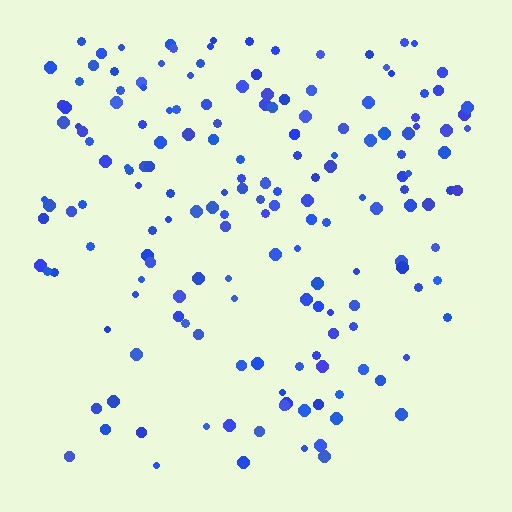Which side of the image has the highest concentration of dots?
The top.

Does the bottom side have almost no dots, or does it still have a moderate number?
Still a moderate number, just noticeably fewer than the top.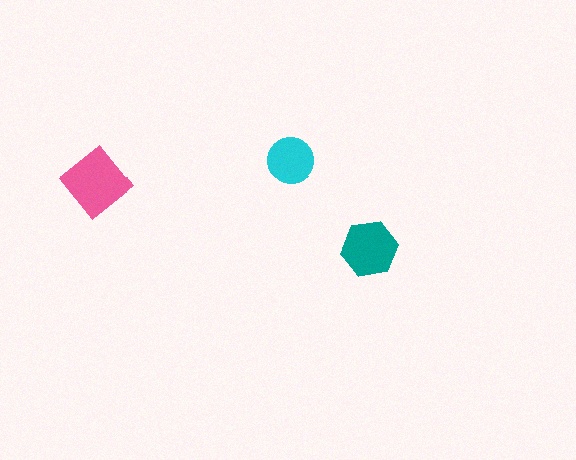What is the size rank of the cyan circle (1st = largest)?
3rd.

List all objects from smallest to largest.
The cyan circle, the teal hexagon, the pink diamond.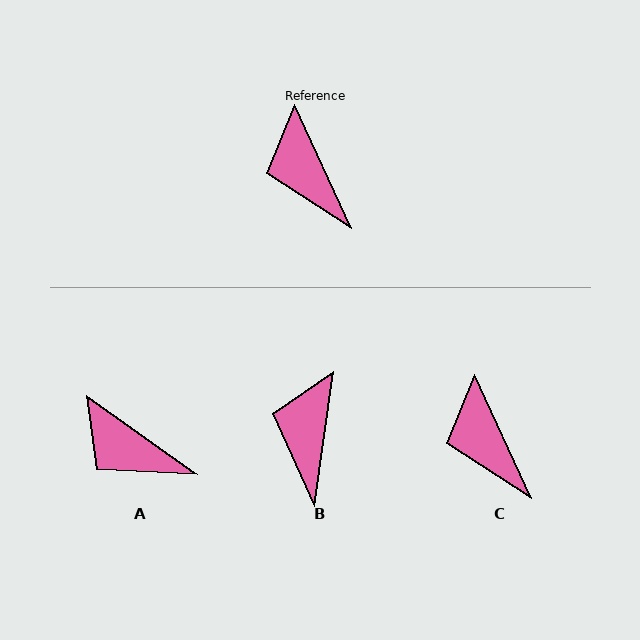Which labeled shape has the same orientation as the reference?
C.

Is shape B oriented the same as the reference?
No, it is off by about 33 degrees.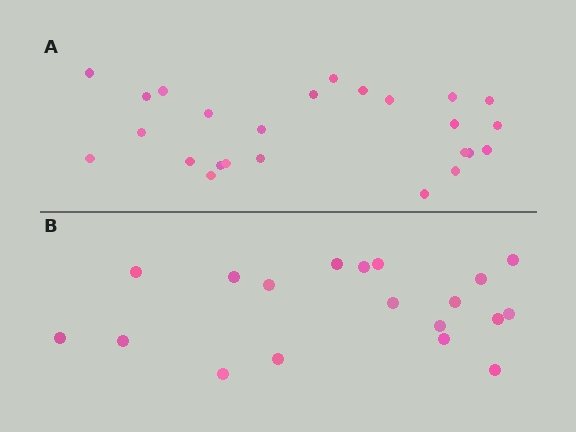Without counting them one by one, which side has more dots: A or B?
Region A (the top region) has more dots.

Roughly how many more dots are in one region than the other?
Region A has about 6 more dots than region B.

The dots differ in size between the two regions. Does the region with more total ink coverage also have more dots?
No. Region B has more total ink coverage because its dots are larger, but region A actually contains more individual dots. Total area can be misleading — the number of items is what matters here.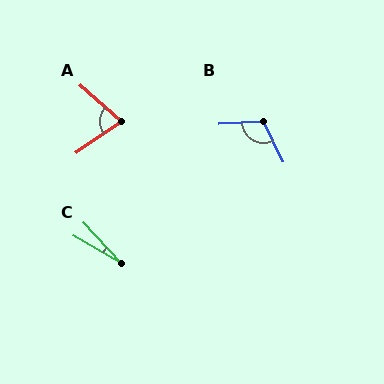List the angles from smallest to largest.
C (18°), A (76°), B (113°).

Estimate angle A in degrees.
Approximately 76 degrees.